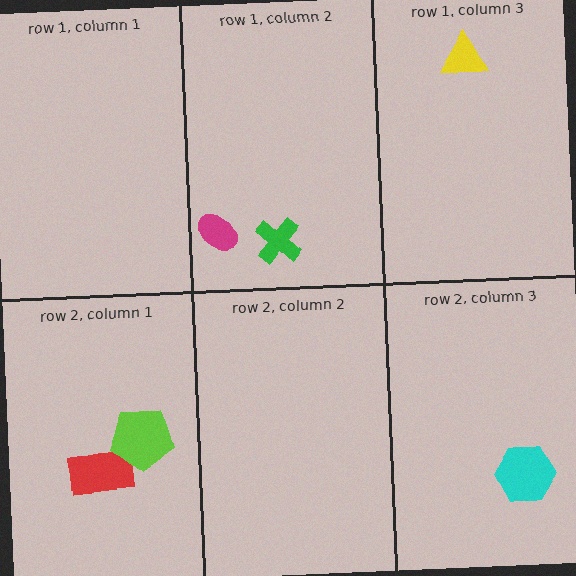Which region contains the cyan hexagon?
The row 2, column 3 region.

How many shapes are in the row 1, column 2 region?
2.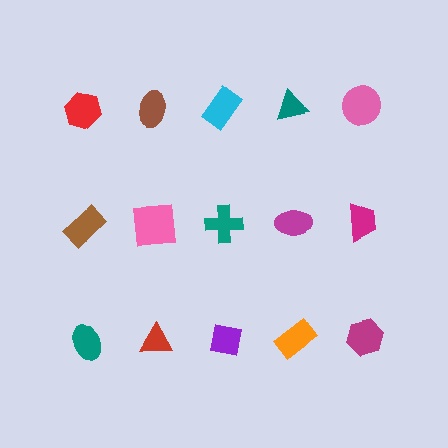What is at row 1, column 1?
A red hexagon.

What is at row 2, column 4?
A magenta ellipse.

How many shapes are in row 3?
5 shapes.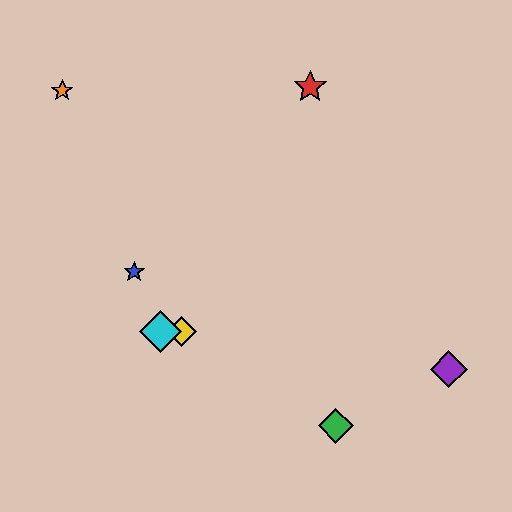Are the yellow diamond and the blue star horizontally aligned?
No, the yellow diamond is at y≈331 and the blue star is at y≈272.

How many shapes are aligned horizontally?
2 shapes (the yellow diamond, the cyan diamond) are aligned horizontally.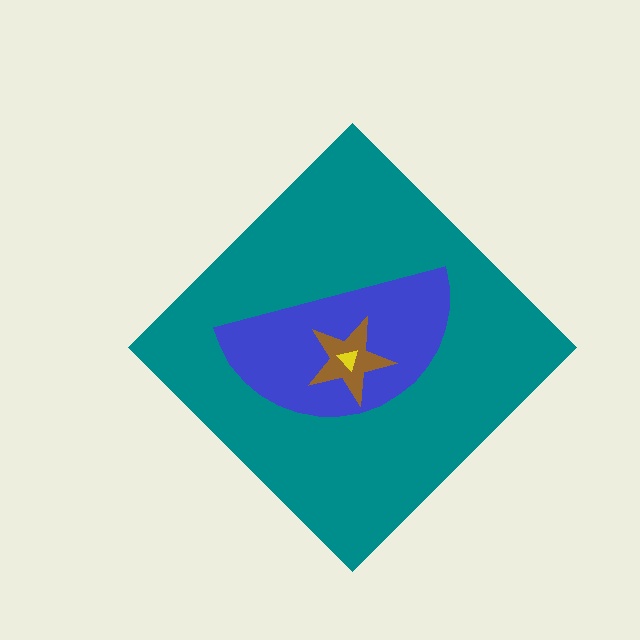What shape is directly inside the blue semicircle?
The brown star.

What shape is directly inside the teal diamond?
The blue semicircle.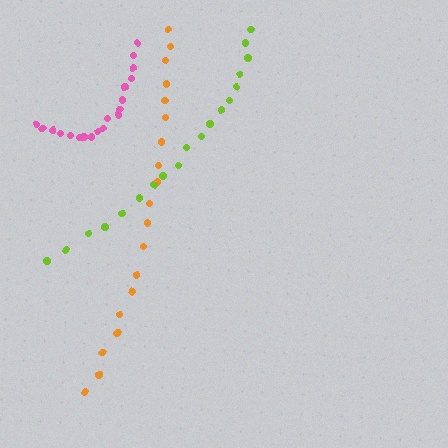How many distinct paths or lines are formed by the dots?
There are 3 distinct paths.